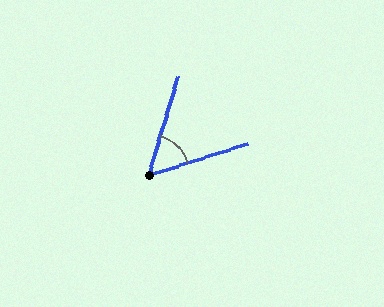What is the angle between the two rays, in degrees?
Approximately 55 degrees.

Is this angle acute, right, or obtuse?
It is acute.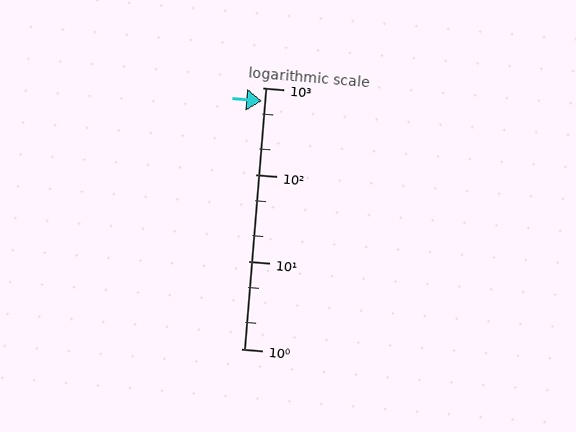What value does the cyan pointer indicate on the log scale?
The pointer indicates approximately 700.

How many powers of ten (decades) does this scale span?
The scale spans 3 decades, from 1 to 1000.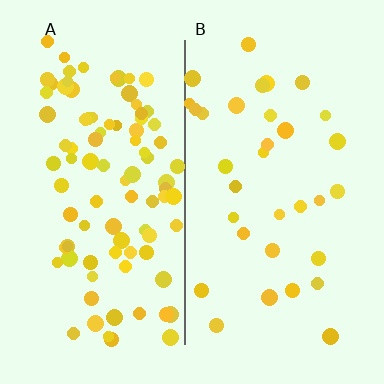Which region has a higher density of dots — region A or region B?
A (the left).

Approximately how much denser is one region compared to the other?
Approximately 2.8× — region A over region B.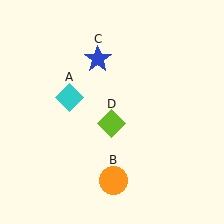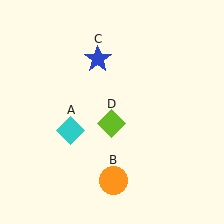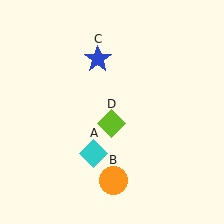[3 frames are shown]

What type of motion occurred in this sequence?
The cyan diamond (object A) rotated counterclockwise around the center of the scene.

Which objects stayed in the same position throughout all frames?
Orange circle (object B) and blue star (object C) and lime diamond (object D) remained stationary.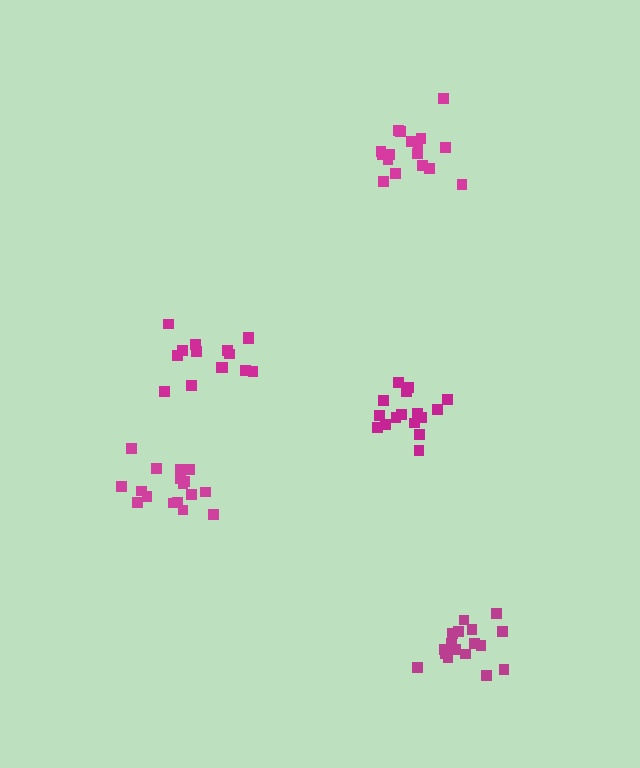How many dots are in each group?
Group 1: 15 dots, Group 2: 17 dots, Group 3: 17 dots, Group 4: 17 dots, Group 5: 16 dots (82 total).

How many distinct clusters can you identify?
There are 5 distinct clusters.